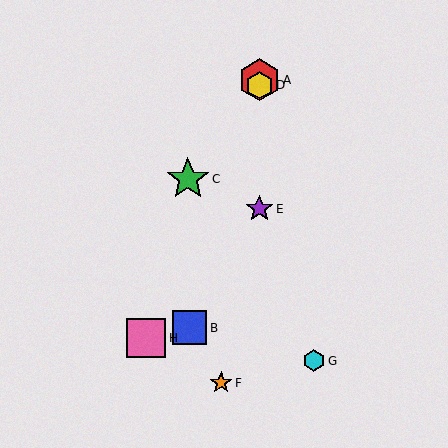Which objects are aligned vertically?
Objects A, D, E are aligned vertically.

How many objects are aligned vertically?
3 objects (A, D, E) are aligned vertically.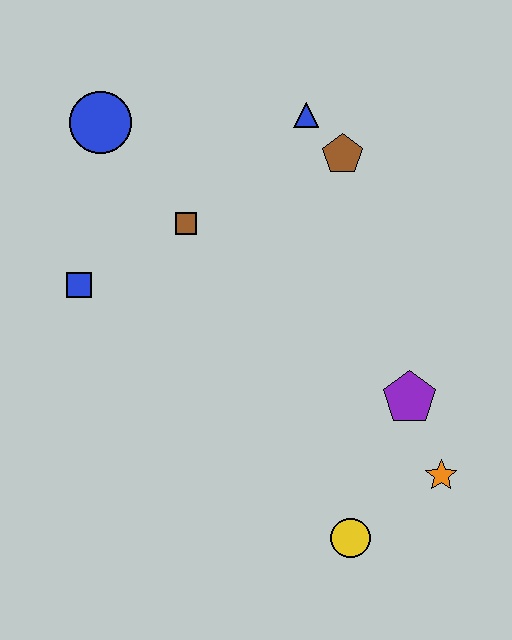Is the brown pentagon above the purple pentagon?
Yes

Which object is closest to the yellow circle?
The orange star is closest to the yellow circle.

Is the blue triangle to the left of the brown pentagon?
Yes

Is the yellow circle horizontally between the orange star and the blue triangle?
Yes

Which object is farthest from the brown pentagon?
The yellow circle is farthest from the brown pentagon.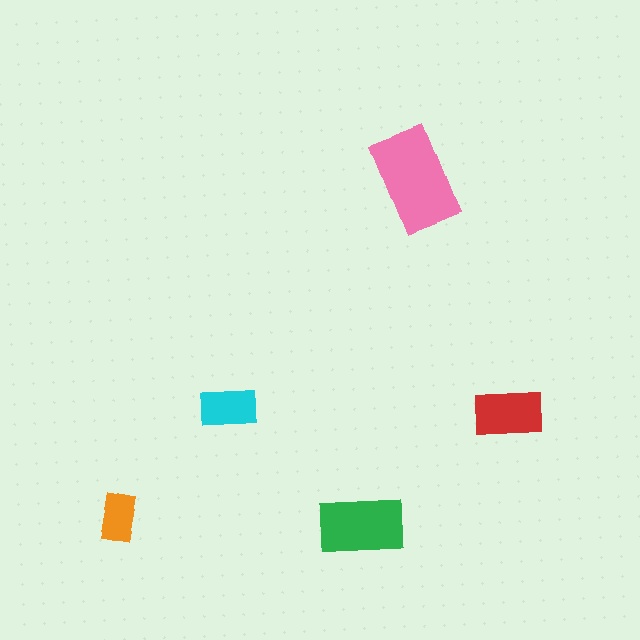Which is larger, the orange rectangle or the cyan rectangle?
The cyan one.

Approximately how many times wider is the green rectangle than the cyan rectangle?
About 1.5 times wider.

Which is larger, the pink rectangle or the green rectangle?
The pink one.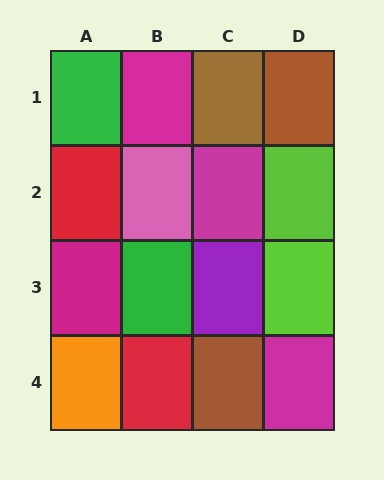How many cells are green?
2 cells are green.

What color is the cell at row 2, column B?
Pink.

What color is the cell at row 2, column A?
Red.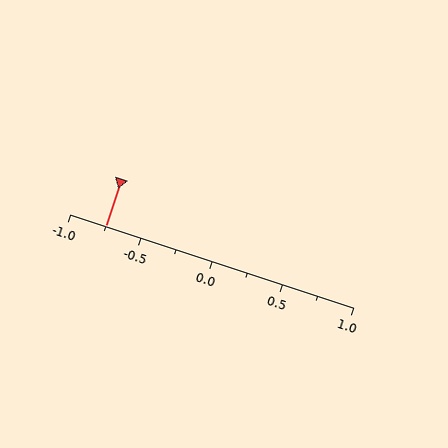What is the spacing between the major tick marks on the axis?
The major ticks are spaced 0.5 apart.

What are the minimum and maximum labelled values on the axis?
The axis runs from -1.0 to 1.0.